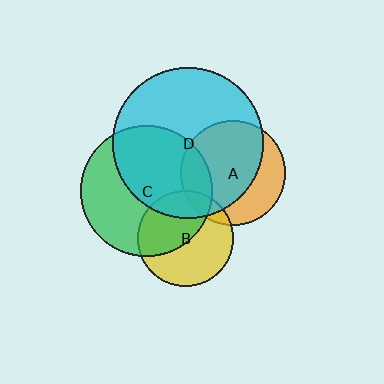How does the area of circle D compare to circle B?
Approximately 2.5 times.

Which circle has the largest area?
Circle D (cyan).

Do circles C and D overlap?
Yes.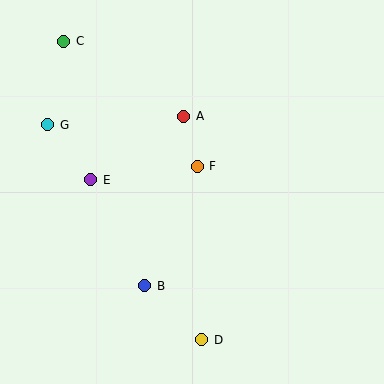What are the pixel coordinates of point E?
Point E is at (91, 180).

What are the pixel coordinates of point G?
Point G is at (48, 125).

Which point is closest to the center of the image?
Point F at (197, 166) is closest to the center.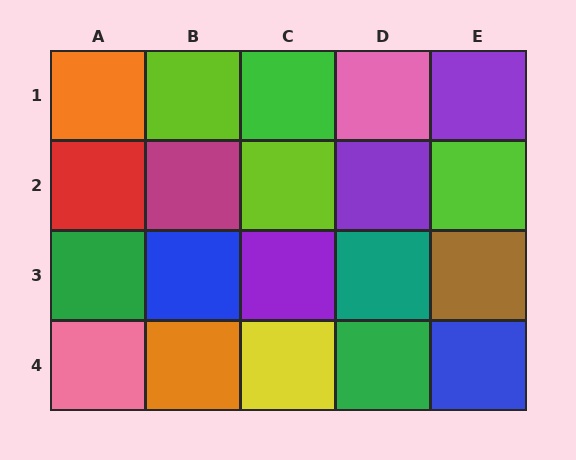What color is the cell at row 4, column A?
Pink.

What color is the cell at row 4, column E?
Blue.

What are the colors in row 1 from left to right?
Orange, lime, green, pink, purple.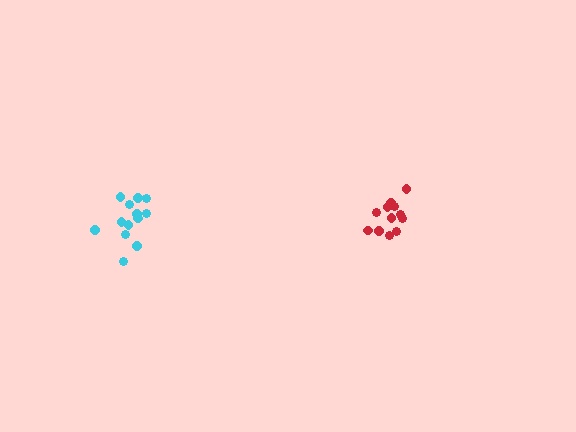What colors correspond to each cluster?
The clusters are colored: red, cyan.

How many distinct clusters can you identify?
There are 2 distinct clusters.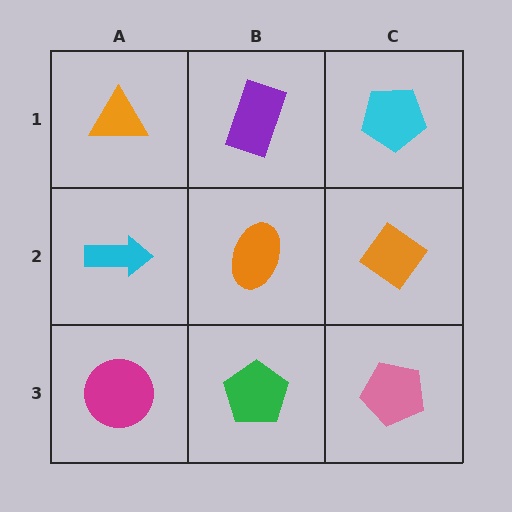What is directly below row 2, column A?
A magenta circle.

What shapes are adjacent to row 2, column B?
A purple rectangle (row 1, column B), a green pentagon (row 3, column B), a cyan arrow (row 2, column A), an orange diamond (row 2, column C).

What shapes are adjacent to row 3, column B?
An orange ellipse (row 2, column B), a magenta circle (row 3, column A), a pink pentagon (row 3, column C).